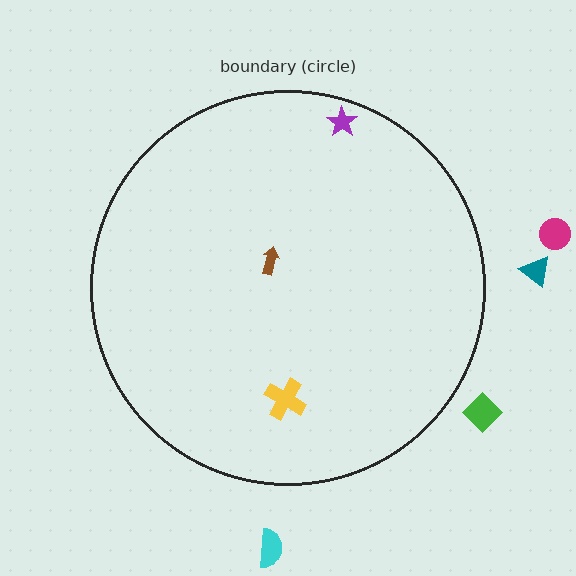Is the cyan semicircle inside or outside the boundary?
Outside.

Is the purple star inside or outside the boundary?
Inside.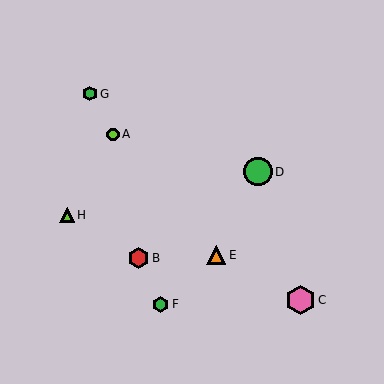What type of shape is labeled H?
Shape H is a lime triangle.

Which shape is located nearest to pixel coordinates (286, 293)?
The pink hexagon (labeled C) at (300, 300) is nearest to that location.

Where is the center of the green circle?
The center of the green circle is at (258, 172).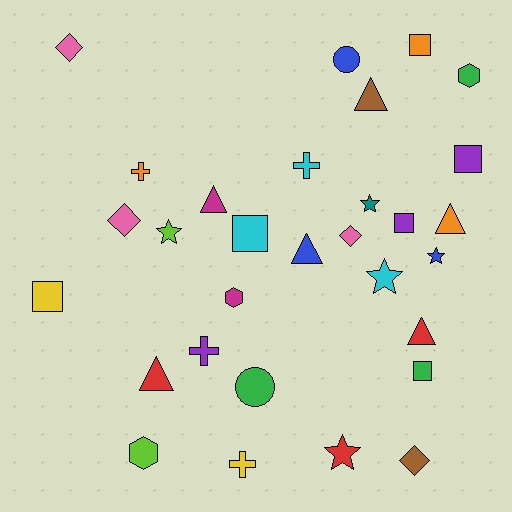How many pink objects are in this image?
There are 3 pink objects.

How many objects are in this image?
There are 30 objects.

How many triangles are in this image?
There are 6 triangles.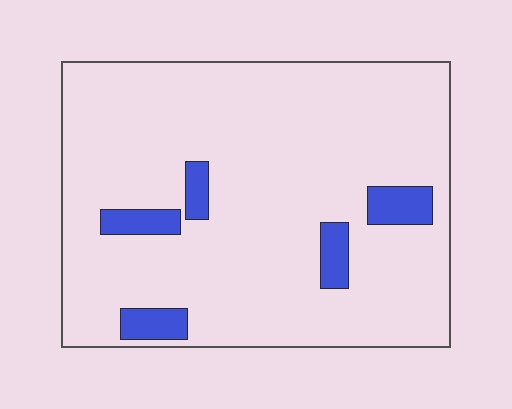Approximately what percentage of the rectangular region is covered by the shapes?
Approximately 10%.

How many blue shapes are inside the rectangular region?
5.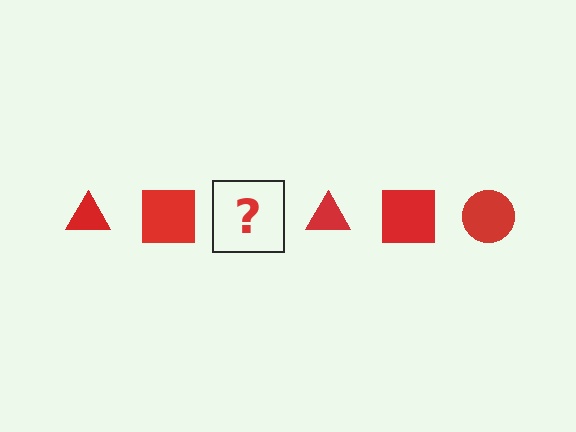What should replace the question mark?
The question mark should be replaced with a red circle.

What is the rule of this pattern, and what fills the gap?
The rule is that the pattern cycles through triangle, square, circle shapes in red. The gap should be filled with a red circle.